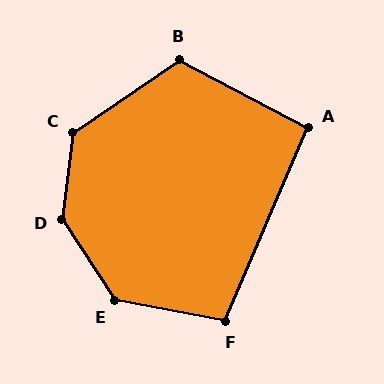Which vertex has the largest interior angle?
D, at approximately 140 degrees.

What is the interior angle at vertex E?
Approximately 134 degrees (obtuse).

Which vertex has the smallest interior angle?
A, at approximately 95 degrees.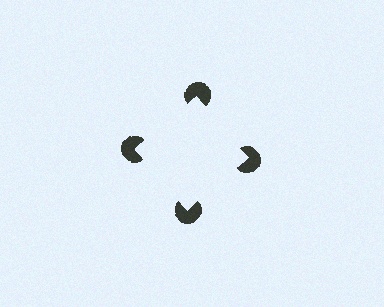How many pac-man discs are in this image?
There are 4 — one at each vertex of the illusory square.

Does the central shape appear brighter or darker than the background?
It typically appears slightly brighter than the background, even though no actual brightness change is drawn.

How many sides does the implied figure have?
4 sides.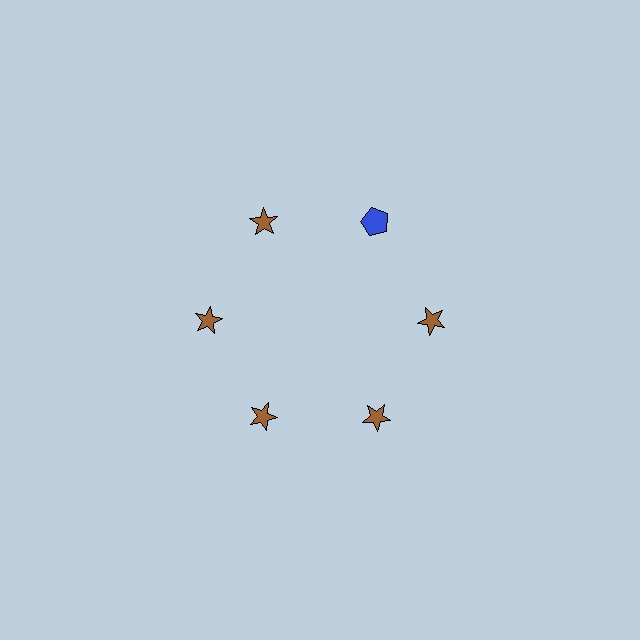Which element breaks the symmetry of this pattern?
The blue pentagon at roughly the 1 o'clock position breaks the symmetry. All other shapes are brown stars.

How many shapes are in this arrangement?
There are 6 shapes arranged in a ring pattern.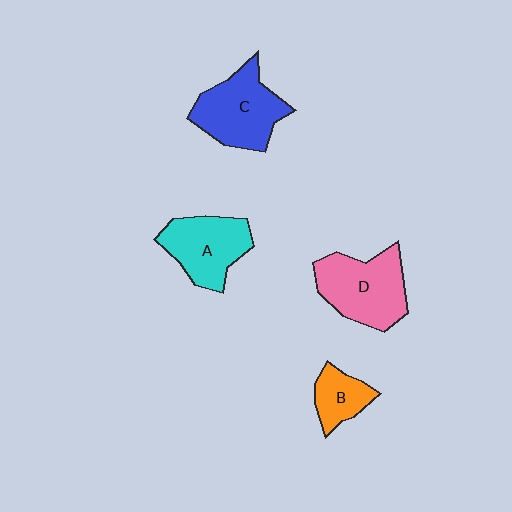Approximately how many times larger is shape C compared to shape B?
Approximately 2.0 times.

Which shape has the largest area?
Shape D (pink).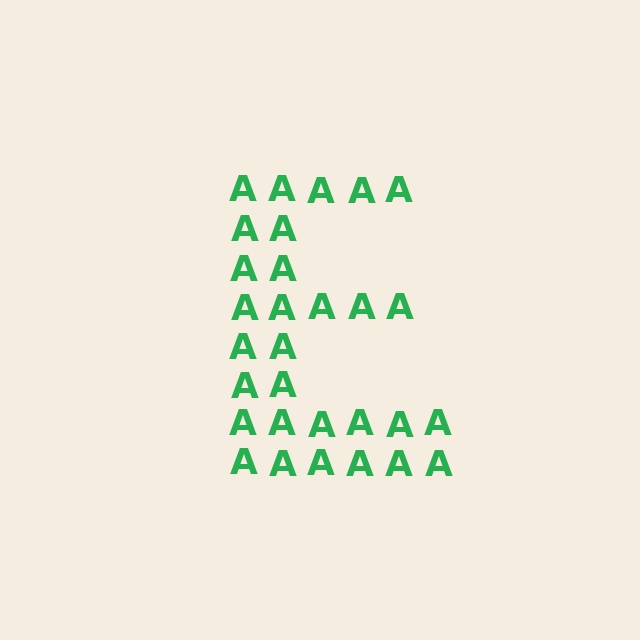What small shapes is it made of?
It is made of small letter A's.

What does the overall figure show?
The overall figure shows the letter E.